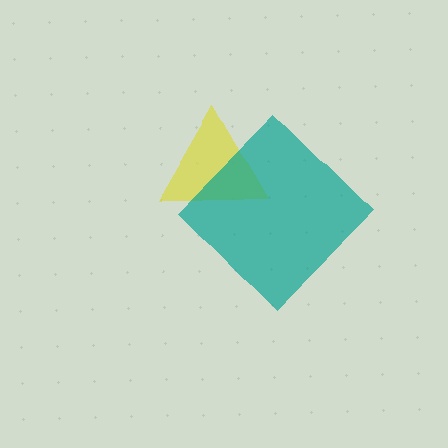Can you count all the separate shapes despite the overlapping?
Yes, there are 2 separate shapes.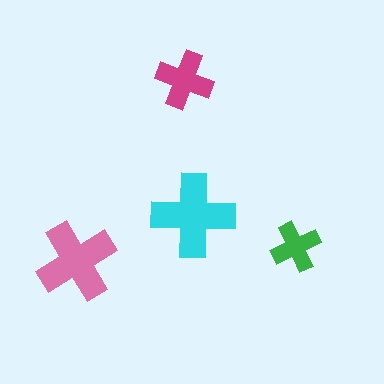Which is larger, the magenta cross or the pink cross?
The pink one.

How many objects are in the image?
There are 4 objects in the image.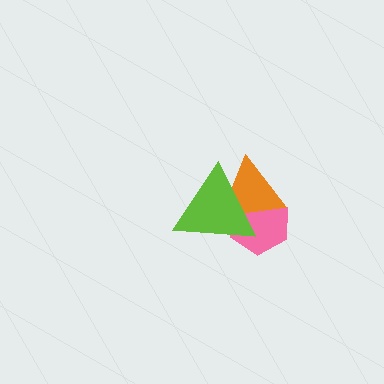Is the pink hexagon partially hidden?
Yes, it is partially covered by another shape.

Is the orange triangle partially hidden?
Yes, it is partially covered by another shape.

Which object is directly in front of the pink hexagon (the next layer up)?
The orange triangle is directly in front of the pink hexagon.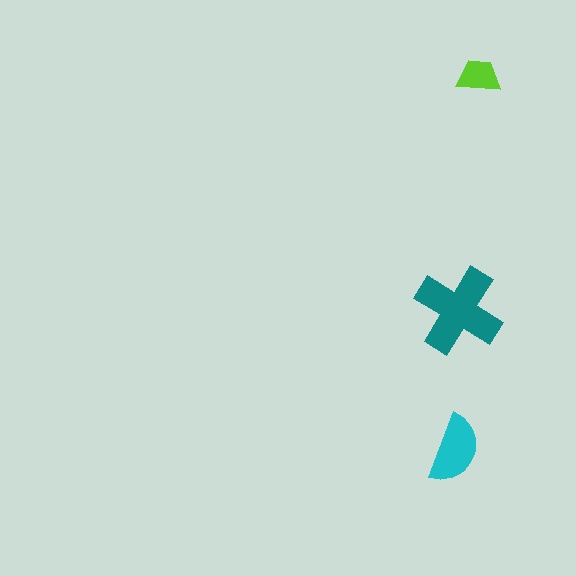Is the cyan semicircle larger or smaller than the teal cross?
Smaller.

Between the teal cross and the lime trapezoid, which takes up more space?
The teal cross.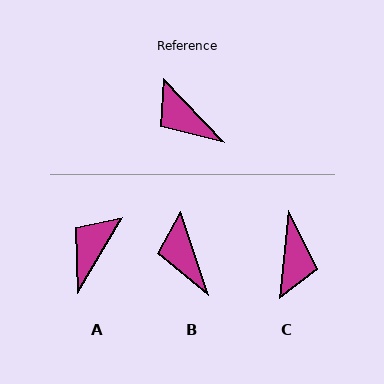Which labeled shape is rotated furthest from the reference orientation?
C, about 131 degrees away.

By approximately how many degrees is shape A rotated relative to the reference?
Approximately 74 degrees clockwise.